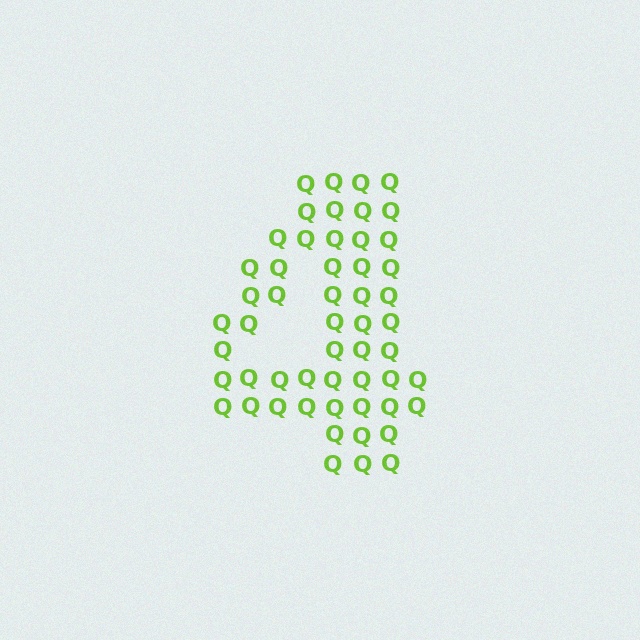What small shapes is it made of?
It is made of small letter Q's.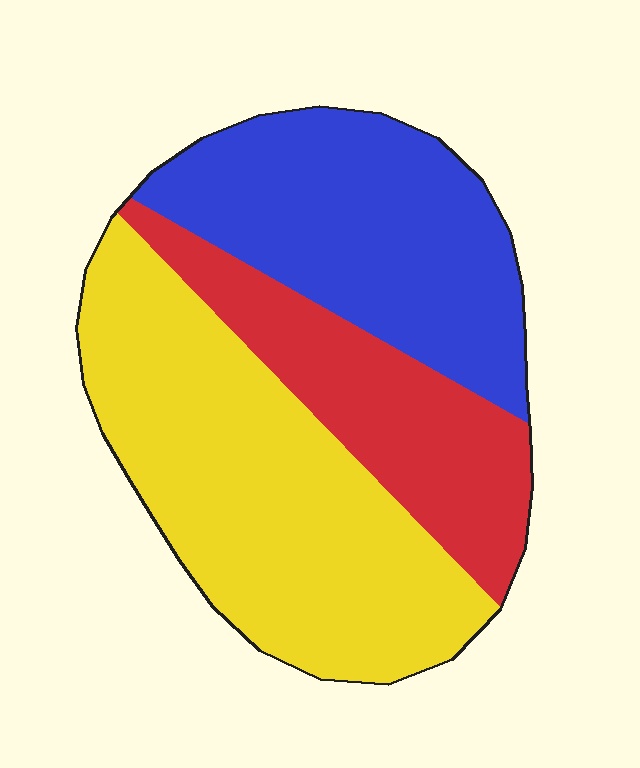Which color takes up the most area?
Yellow, at roughly 45%.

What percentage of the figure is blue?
Blue covers about 30% of the figure.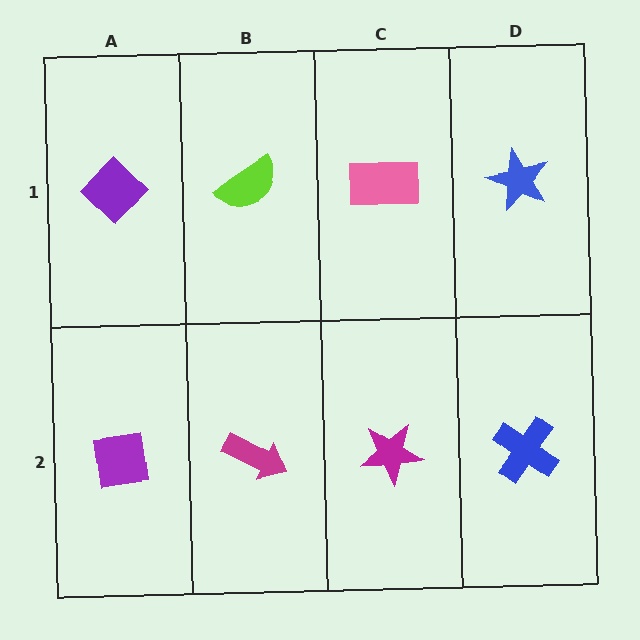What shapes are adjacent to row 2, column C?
A pink rectangle (row 1, column C), a magenta arrow (row 2, column B), a blue cross (row 2, column D).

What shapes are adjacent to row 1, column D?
A blue cross (row 2, column D), a pink rectangle (row 1, column C).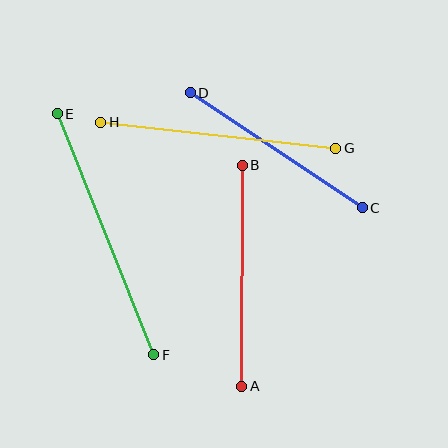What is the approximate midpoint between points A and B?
The midpoint is at approximately (242, 276) pixels.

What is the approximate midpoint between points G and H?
The midpoint is at approximately (218, 135) pixels.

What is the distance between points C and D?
The distance is approximately 207 pixels.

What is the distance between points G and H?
The distance is approximately 236 pixels.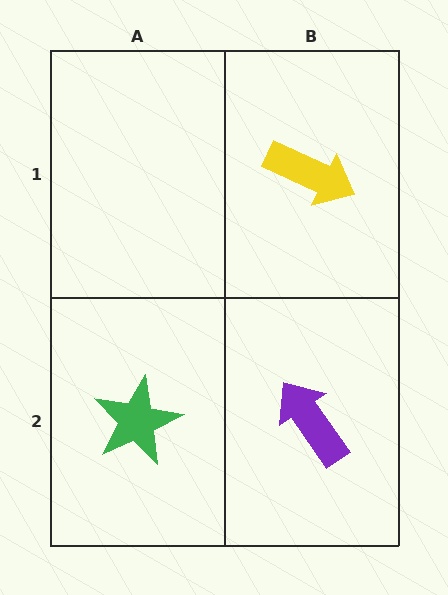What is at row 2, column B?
A purple arrow.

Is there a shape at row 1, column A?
No, that cell is empty.